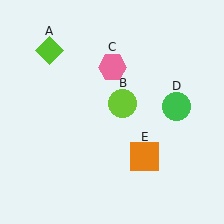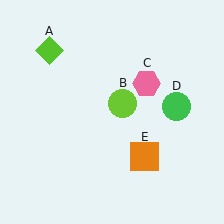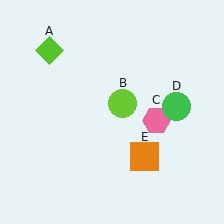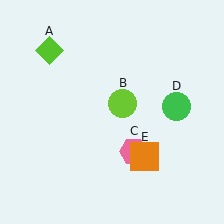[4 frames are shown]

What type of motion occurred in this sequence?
The pink hexagon (object C) rotated clockwise around the center of the scene.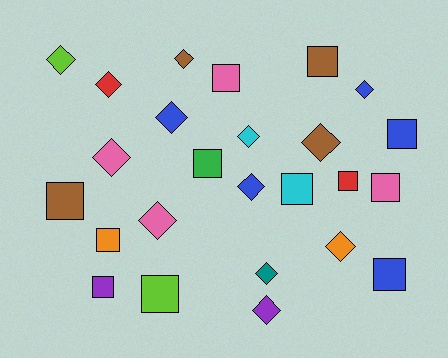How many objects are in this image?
There are 25 objects.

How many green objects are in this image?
There is 1 green object.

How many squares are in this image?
There are 12 squares.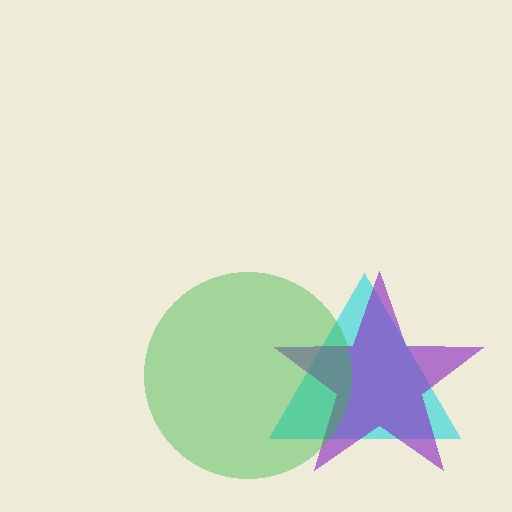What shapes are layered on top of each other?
The layered shapes are: a cyan triangle, a purple star, a green circle.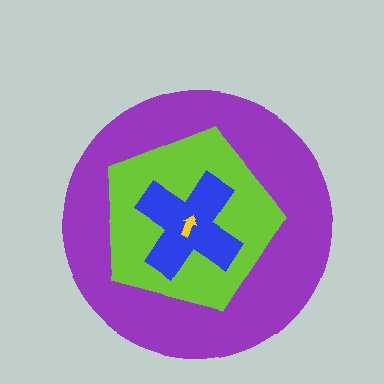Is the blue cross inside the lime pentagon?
Yes.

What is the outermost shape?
The purple circle.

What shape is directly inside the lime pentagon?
The blue cross.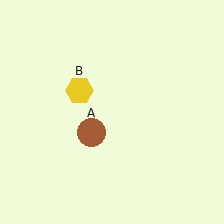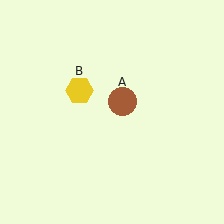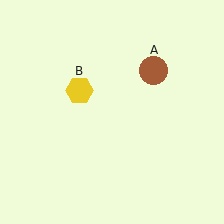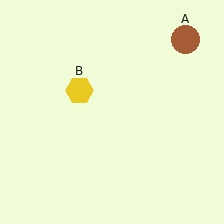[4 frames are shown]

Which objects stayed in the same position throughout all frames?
Yellow hexagon (object B) remained stationary.